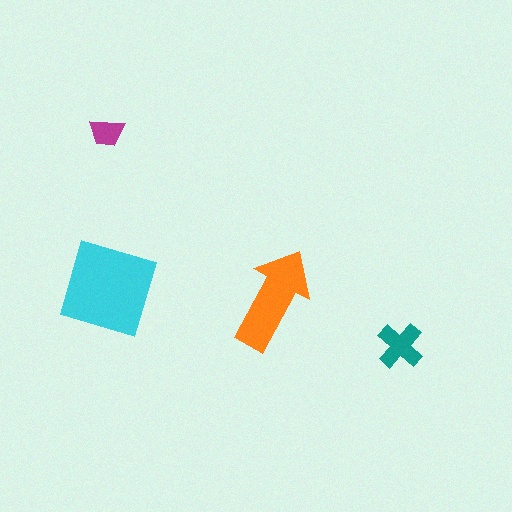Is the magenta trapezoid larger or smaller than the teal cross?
Smaller.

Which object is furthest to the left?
The magenta trapezoid is leftmost.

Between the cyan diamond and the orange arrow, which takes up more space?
The cyan diamond.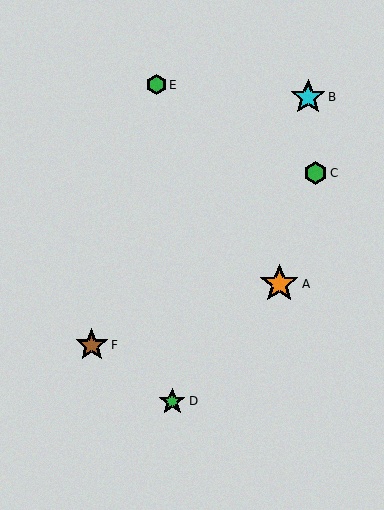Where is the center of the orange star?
The center of the orange star is at (280, 284).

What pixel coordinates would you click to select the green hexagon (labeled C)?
Click at (316, 173) to select the green hexagon C.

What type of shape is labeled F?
Shape F is a brown star.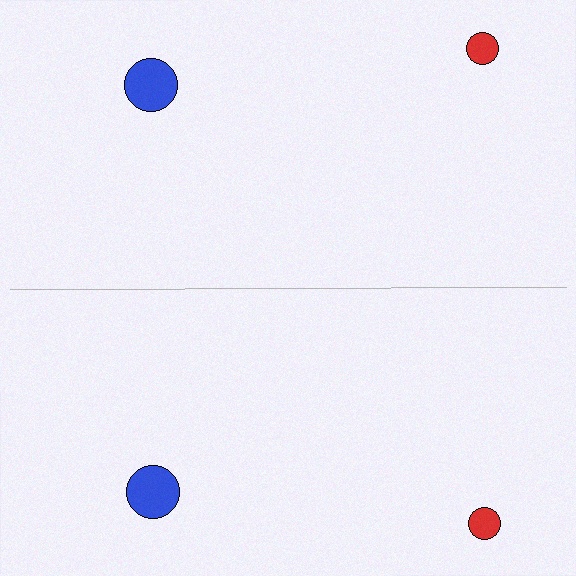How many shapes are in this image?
There are 4 shapes in this image.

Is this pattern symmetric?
Yes, this pattern has bilateral (reflection) symmetry.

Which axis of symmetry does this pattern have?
The pattern has a horizontal axis of symmetry running through the center of the image.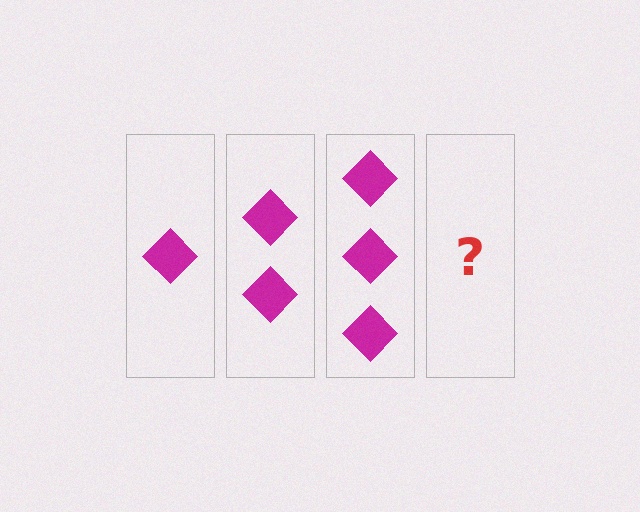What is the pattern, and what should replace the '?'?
The pattern is that each step adds one more diamond. The '?' should be 4 diamonds.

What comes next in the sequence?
The next element should be 4 diamonds.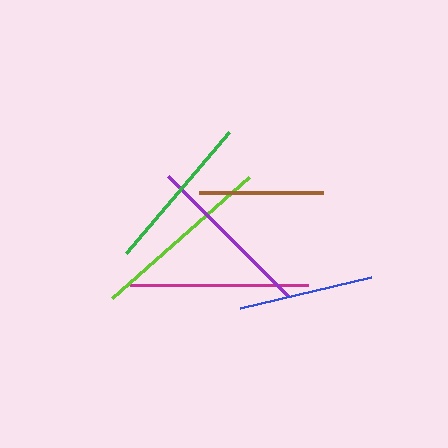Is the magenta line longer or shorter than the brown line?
The magenta line is longer than the brown line.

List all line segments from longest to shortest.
From longest to shortest: lime, magenta, purple, green, blue, brown.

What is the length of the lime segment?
The lime segment is approximately 183 pixels long.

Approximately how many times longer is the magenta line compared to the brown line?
The magenta line is approximately 1.4 times the length of the brown line.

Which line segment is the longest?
The lime line is the longest at approximately 183 pixels.